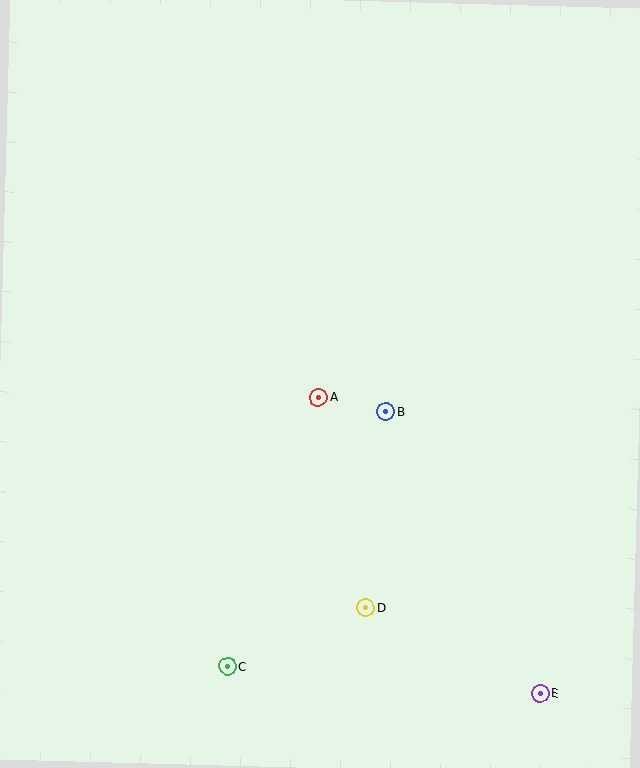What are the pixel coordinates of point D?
Point D is at (366, 608).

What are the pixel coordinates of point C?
Point C is at (228, 666).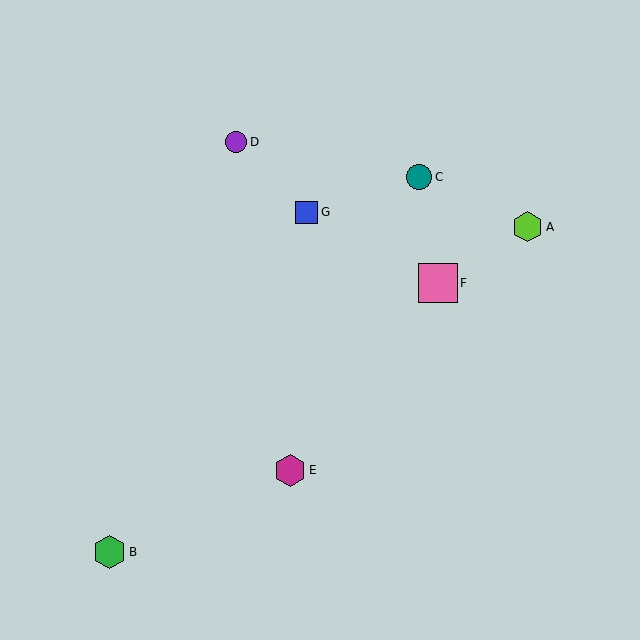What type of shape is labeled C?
Shape C is a teal circle.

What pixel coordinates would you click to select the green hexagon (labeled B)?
Click at (109, 552) to select the green hexagon B.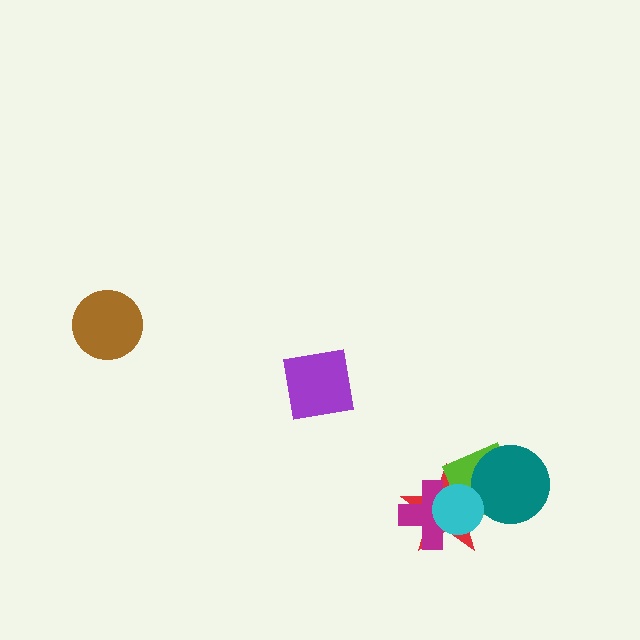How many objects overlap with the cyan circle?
4 objects overlap with the cyan circle.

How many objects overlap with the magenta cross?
3 objects overlap with the magenta cross.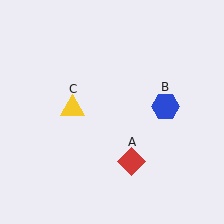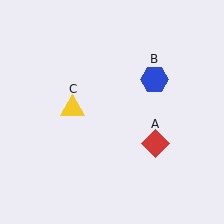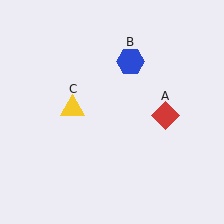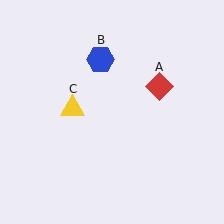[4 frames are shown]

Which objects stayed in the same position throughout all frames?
Yellow triangle (object C) remained stationary.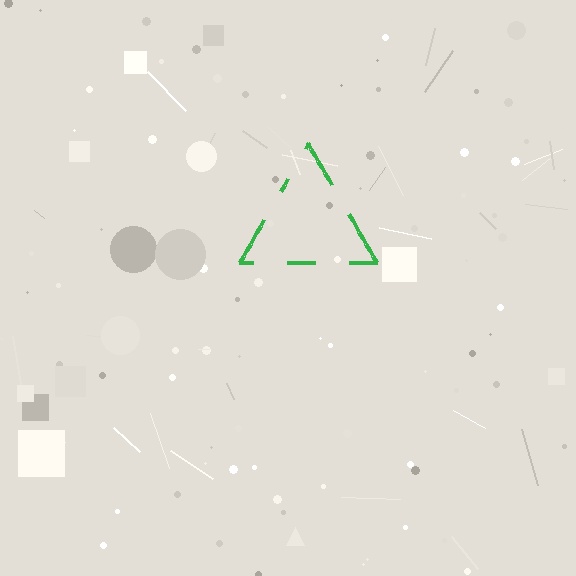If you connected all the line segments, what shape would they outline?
They would outline a triangle.